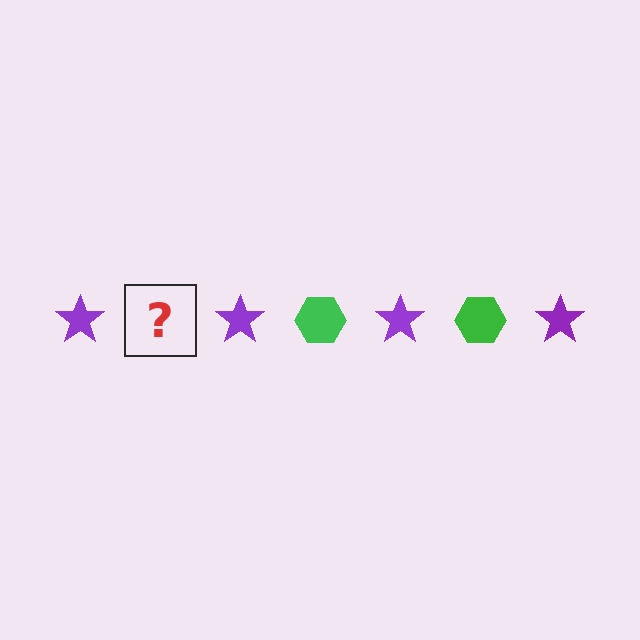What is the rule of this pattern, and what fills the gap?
The rule is that the pattern alternates between purple star and green hexagon. The gap should be filled with a green hexagon.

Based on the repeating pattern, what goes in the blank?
The blank should be a green hexagon.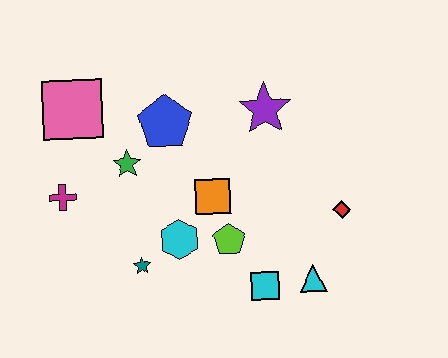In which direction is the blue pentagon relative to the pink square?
The blue pentagon is to the right of the pink square.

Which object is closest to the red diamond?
The cyan triangle is closest to the red diamond.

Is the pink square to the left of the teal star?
Yes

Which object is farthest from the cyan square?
The pink square is farthest from the cyan square.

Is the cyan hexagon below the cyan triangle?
No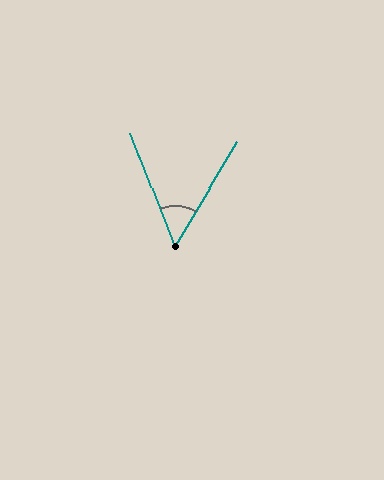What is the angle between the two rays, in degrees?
Approximately 52 degrees.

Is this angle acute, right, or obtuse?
It is acute.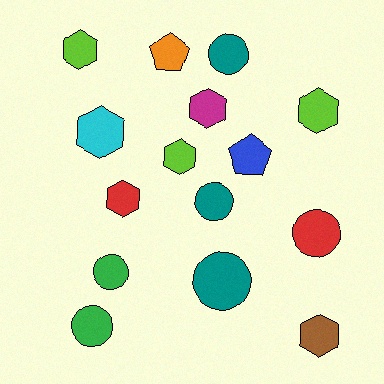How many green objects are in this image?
There are 2 green objects.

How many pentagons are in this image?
There are 2 pentagons.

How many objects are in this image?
There are 15 objects.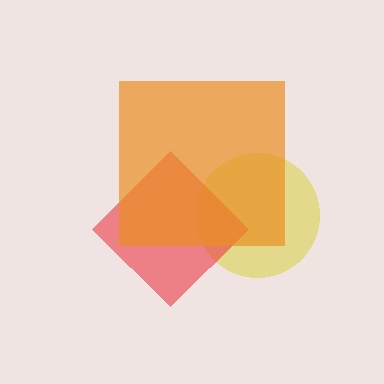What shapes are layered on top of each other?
The layered shapes are: a yellow circle, a red diamond, an orange square.